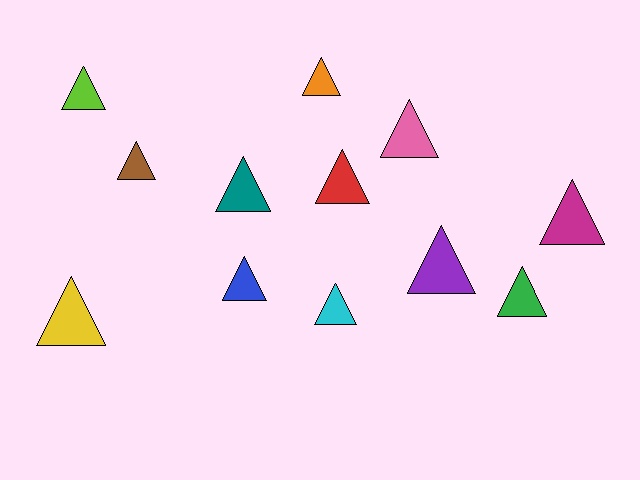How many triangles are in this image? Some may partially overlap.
There are 12 triangles.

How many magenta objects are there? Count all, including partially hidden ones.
There is 1 magenta object.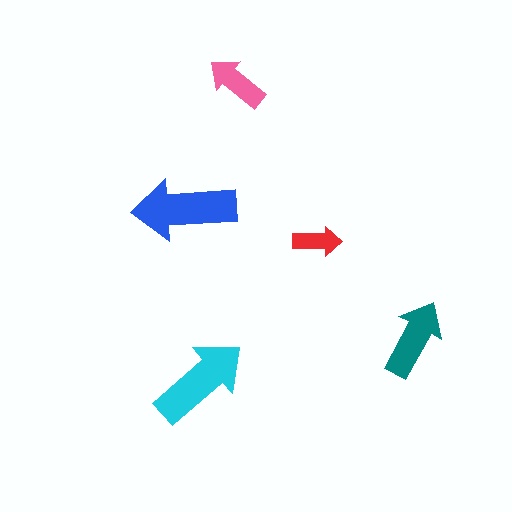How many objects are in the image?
There are 5 objects in the image.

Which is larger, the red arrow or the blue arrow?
The blue one.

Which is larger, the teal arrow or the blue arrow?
The blue one.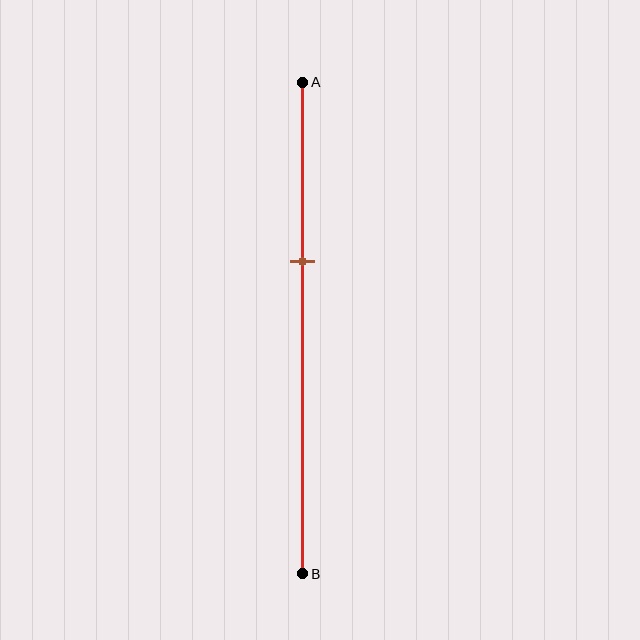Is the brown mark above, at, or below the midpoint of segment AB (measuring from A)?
The brown mark is above the midpoint of segment AB.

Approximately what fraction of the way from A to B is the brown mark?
The brown mark is approximately 35% of the way from A to B.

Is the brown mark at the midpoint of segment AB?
No, the mark is at about 35% from A, not at the 50% midpoint.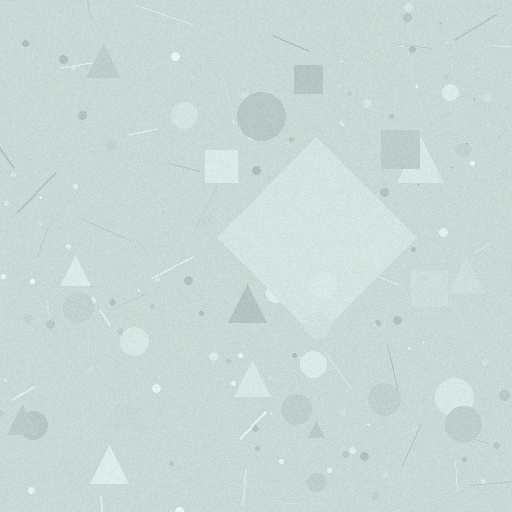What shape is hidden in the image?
A diamond is hidden in the image.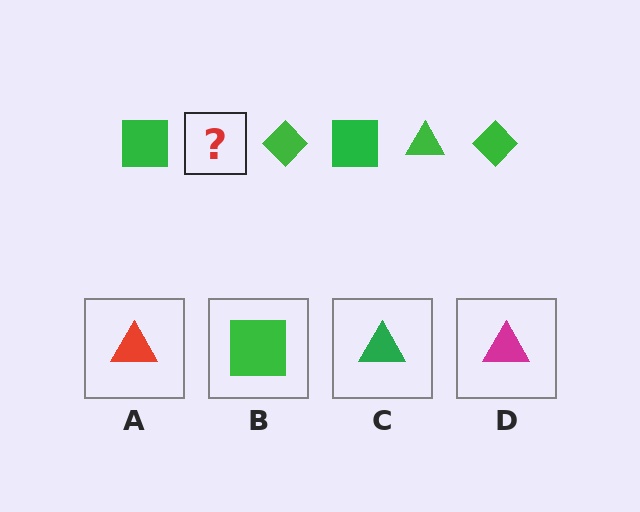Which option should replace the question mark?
Option C.